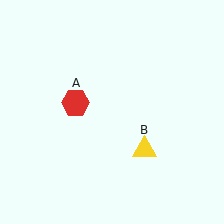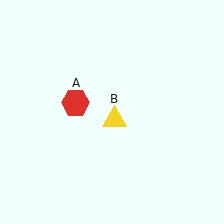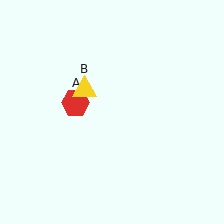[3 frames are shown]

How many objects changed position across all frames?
1 object changed position: yellow triangle (object B).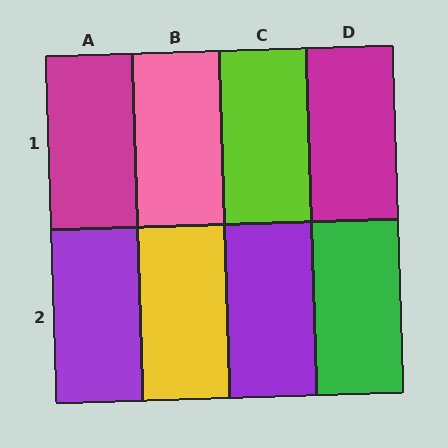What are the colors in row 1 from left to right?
Magenta, pink, lime, magenta.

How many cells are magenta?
2 cells are magenta.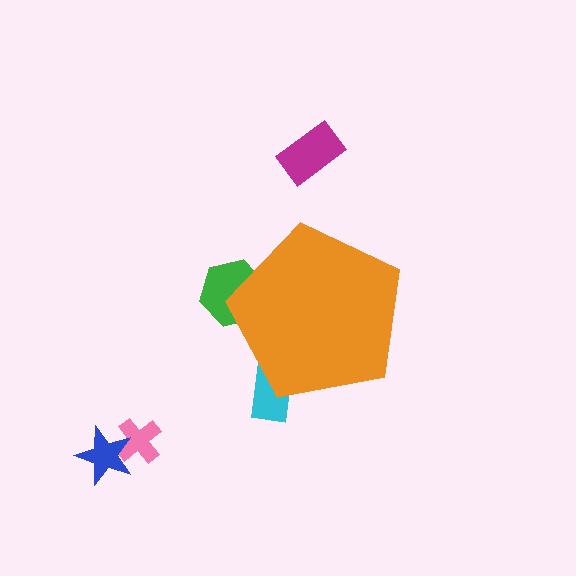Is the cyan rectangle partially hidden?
Yes, the cyan rectangle is partially hidden behind the orange pentagon.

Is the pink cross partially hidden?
No, the pink cross is fully visible.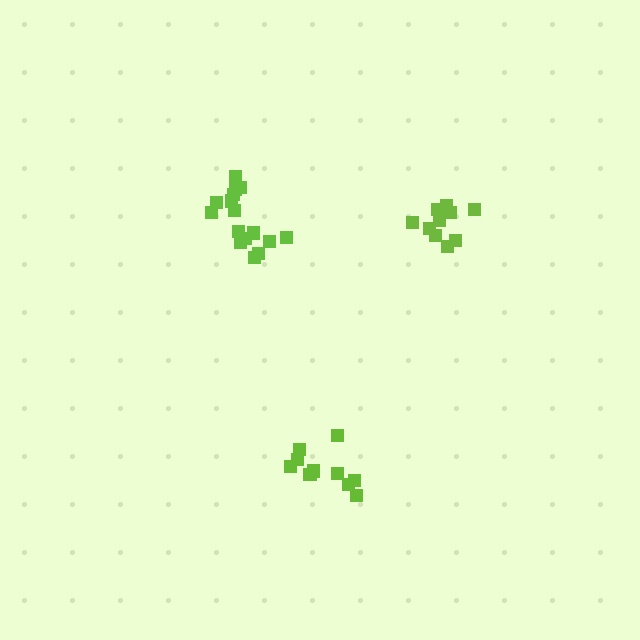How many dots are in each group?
Group 1: 10 dots, Group 2: 10 dots, Group 3: 16 dots (36 total).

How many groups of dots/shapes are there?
There are 3 groups.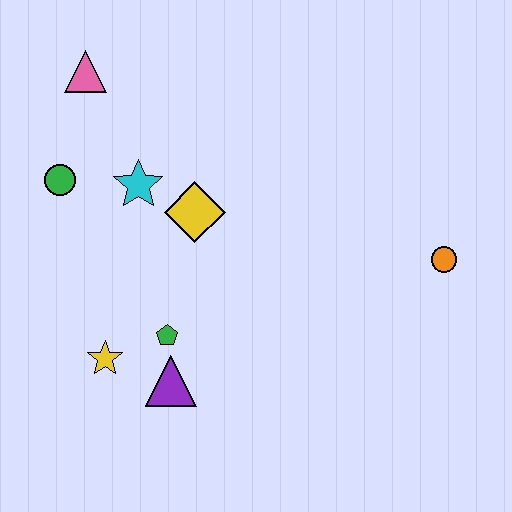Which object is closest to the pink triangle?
The green circle is closest to the pink triangle.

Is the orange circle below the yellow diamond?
Yes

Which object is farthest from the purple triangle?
The pink triangle is farthest from the purple triangle.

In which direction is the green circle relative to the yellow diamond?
The green circle is to the left of the yellow diamond.